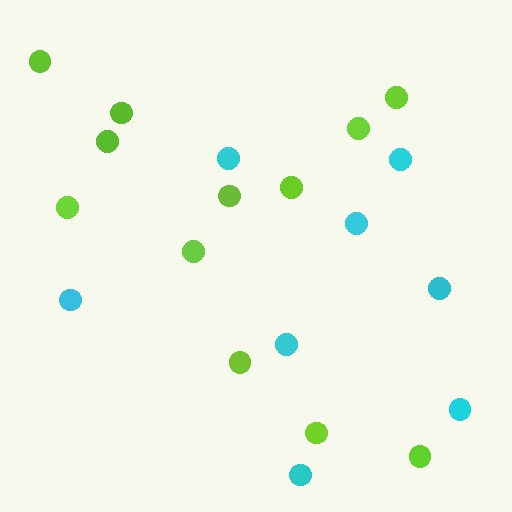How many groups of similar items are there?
There are 2 groups: one group of lime circles (12) and one group of cyan circles (8).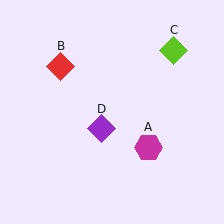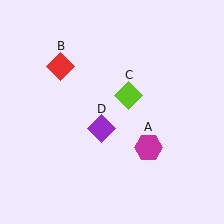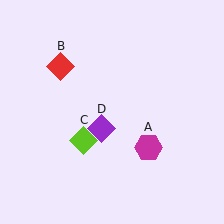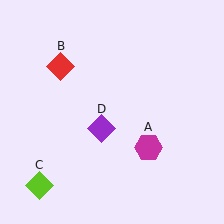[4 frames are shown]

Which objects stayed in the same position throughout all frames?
Magenta hexagon (object A) and red diamond (object B) and purple diamond (object D) remained stationary.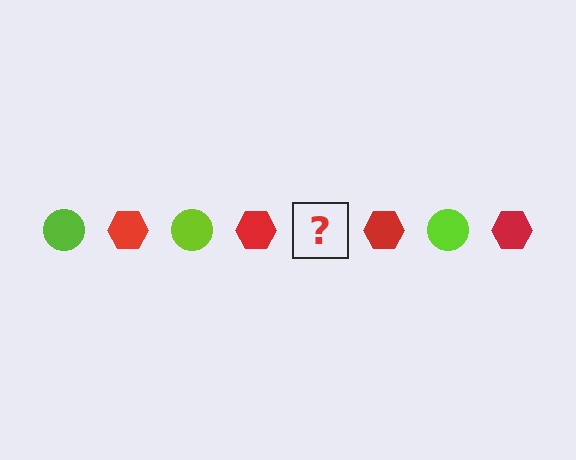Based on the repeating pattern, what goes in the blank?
The blank should be a lime circle.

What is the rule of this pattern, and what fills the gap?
The rule is that the pattern alternates between lime circle and red hexagon. The gap should be filled with a lime circle.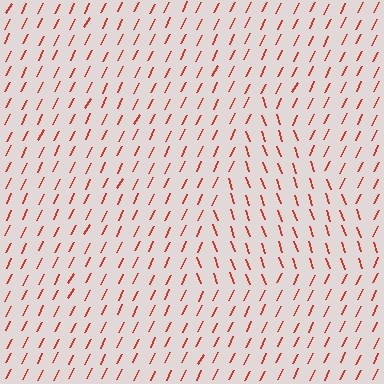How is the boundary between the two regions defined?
The boundary is defined purely by a change in line orientation (approximately 45 degrees difference). All lines are the same color and thickness.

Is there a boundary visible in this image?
Yes, there is a texture boundary formed by a change in line orientation.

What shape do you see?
I see a triangle.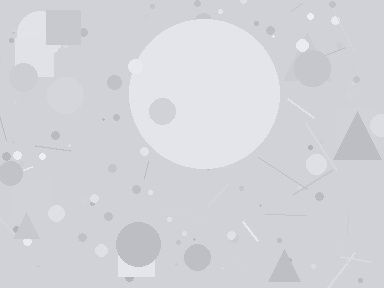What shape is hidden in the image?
A circle is hidden in the image.